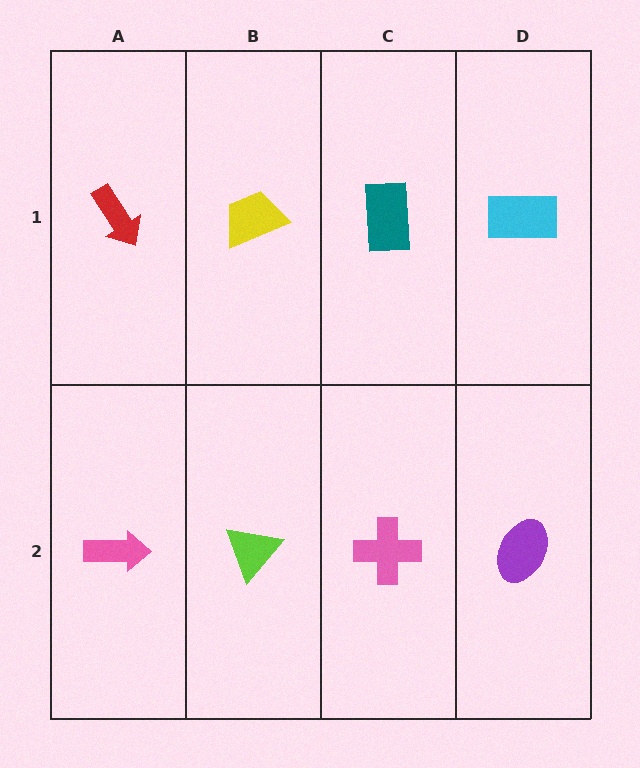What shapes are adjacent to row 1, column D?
A purple ellipse (row 2, column D), a teal rectangle (row 1, column C).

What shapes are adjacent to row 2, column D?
A cyan rectangle (row 1, column D), a pink cross (row 2, column C).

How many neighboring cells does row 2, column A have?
2.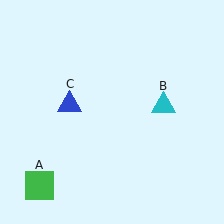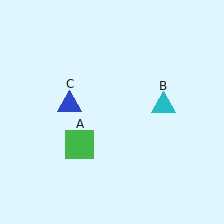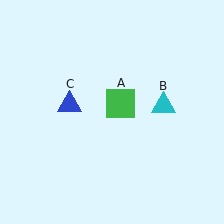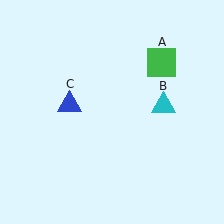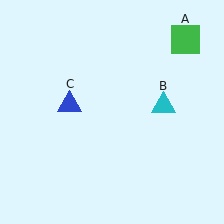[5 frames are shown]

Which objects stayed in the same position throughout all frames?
Cyan triangle (object B) and blue triangle (object C) remained stationary.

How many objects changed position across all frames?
1 object changed position: green square (object A).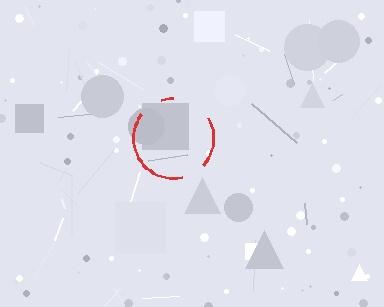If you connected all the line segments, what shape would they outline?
They would outline a circle.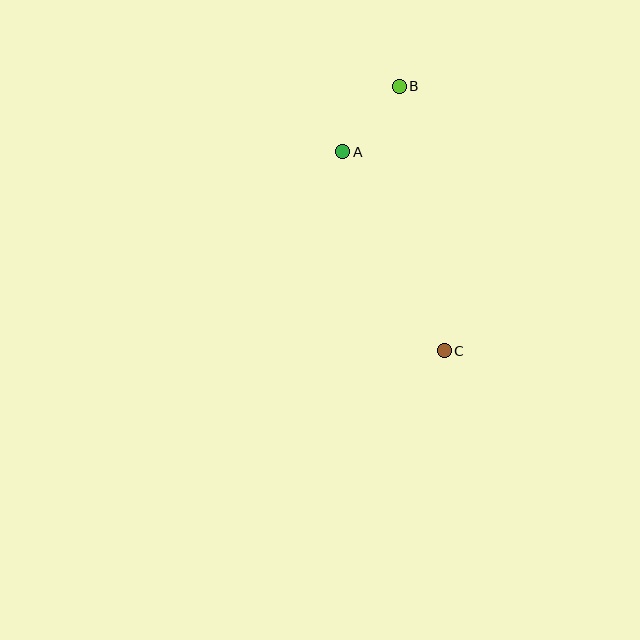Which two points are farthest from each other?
Points B and C are farthest from each other.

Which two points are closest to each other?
Points A and B are closest to each other.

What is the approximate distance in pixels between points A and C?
The distance between A and C is approximately 224 pixels.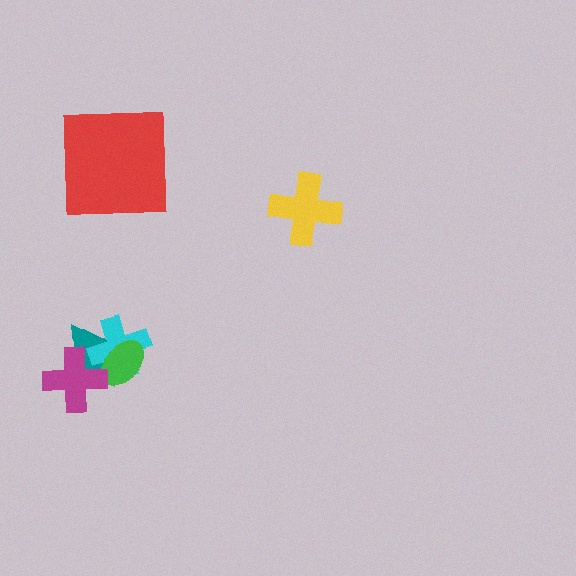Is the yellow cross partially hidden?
No, no other shape covers it.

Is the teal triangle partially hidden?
Yes, it is partially covered by another shape.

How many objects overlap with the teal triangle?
3 objects overlap with the teal triangle.